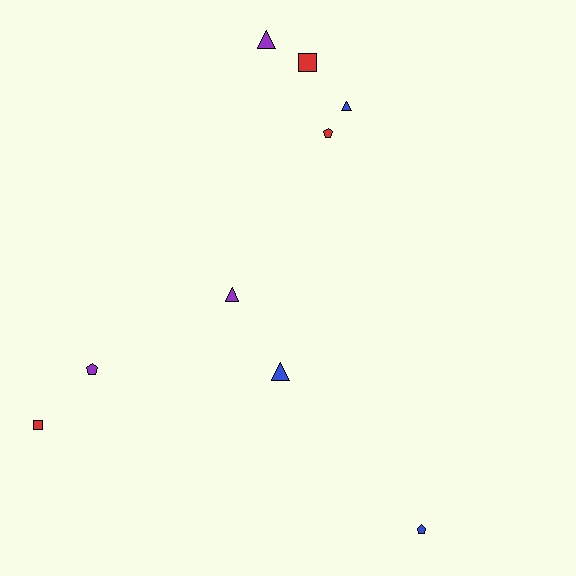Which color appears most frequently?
Purple, with 3 objects.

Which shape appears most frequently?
Triangle, with 4 objects.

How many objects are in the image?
There are 9 objects.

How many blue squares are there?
There are no blue squares.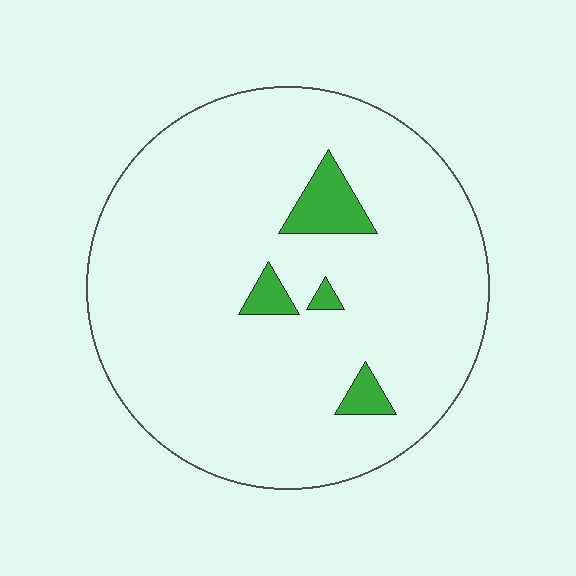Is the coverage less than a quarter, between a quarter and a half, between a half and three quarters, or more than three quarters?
Less than a quarter.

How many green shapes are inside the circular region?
4.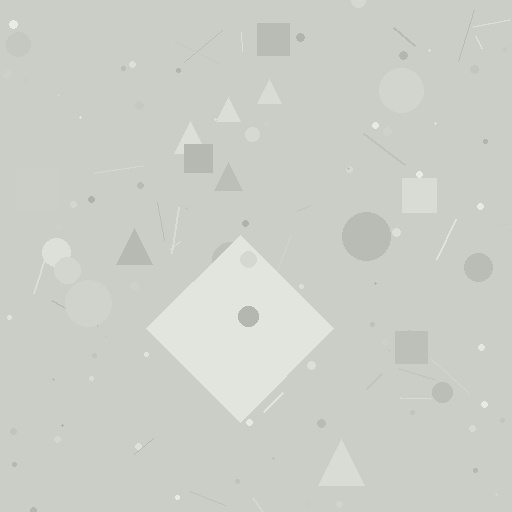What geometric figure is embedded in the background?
A diamond is embedded in the background.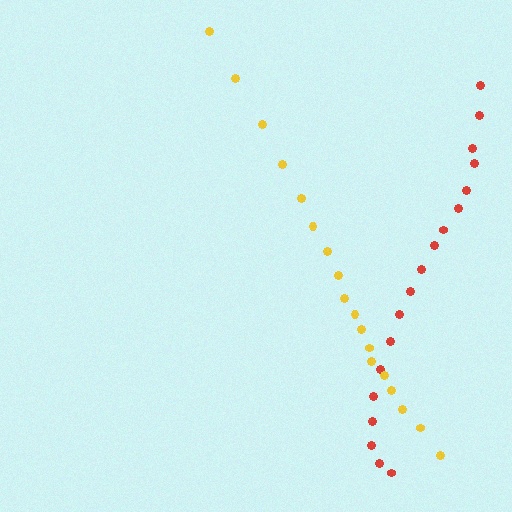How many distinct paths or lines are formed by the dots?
There are 2 distinct paths.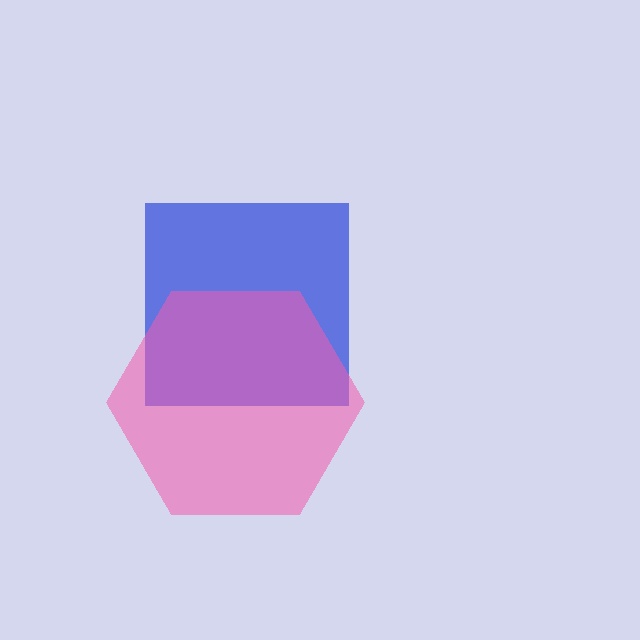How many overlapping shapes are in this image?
There are 2 overlapping shapes in the image.